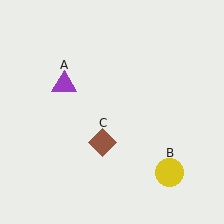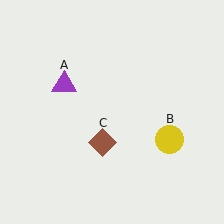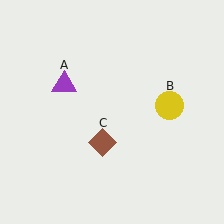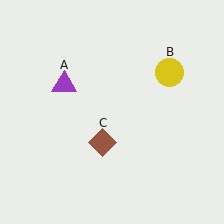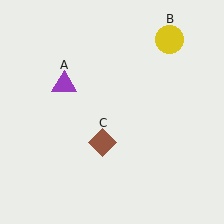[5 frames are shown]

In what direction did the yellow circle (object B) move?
The yellow circle (object B) moved up.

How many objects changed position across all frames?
1 object changed position: yellow circle (object B).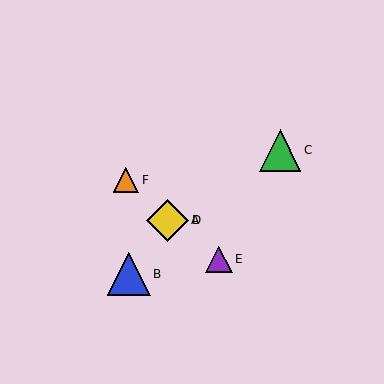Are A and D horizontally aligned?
Yes, both are at y≈220.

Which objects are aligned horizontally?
Objects A, D are aligned horizontally.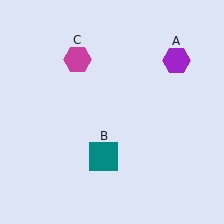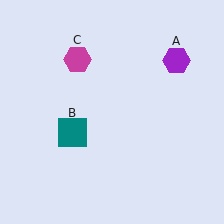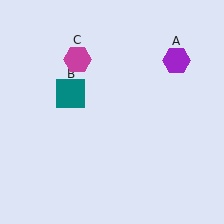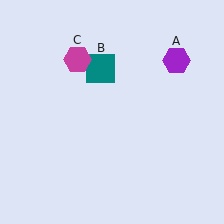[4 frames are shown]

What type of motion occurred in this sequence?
The teal square (object B) rotated clockwise around the center of the scene.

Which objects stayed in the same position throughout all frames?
Purple hexagon (object A) and magenta hexagon (object C) remained stationary.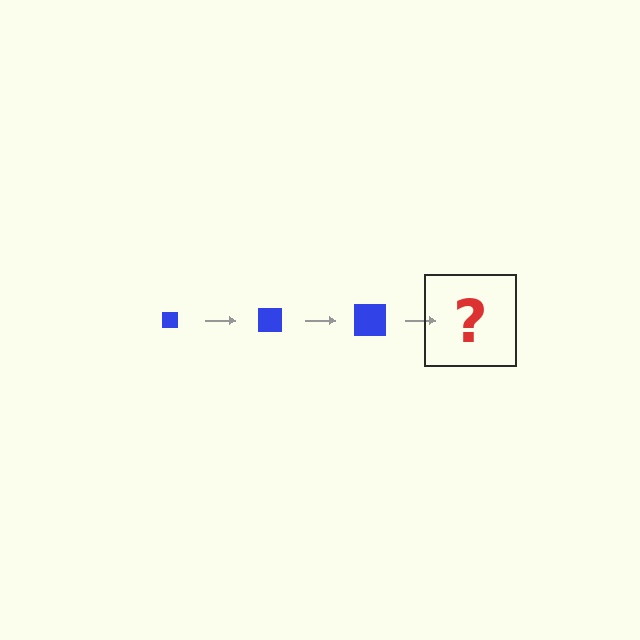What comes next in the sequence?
The next element should be a blue square, larger than the previous one.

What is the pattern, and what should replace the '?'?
The pattern is that the square gets progressively larger each step. The '?' should be a blue square, larger than the previous one.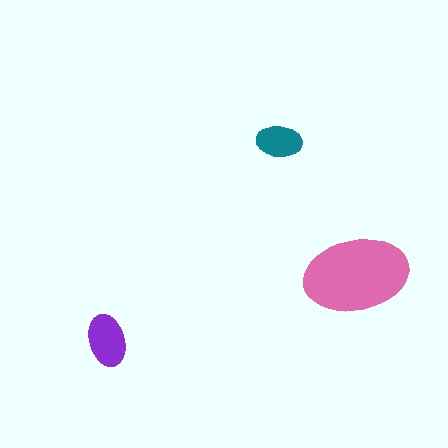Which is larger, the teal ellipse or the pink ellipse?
The pink one.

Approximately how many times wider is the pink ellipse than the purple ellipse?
About 2 times wider.